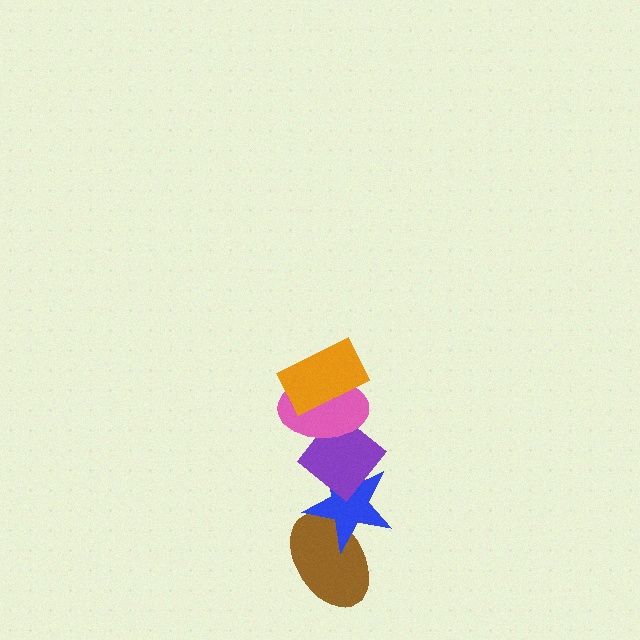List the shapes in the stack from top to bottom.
From top to bottom: the orange rectangle, the pink ellipse, the purple diamond, the blue star, the brown ellipse.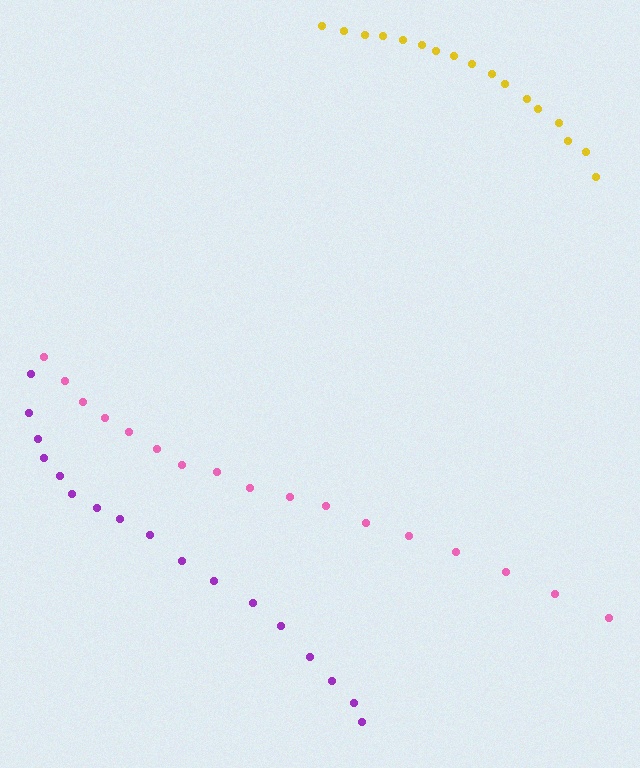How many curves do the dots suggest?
There are 3 distinct paths.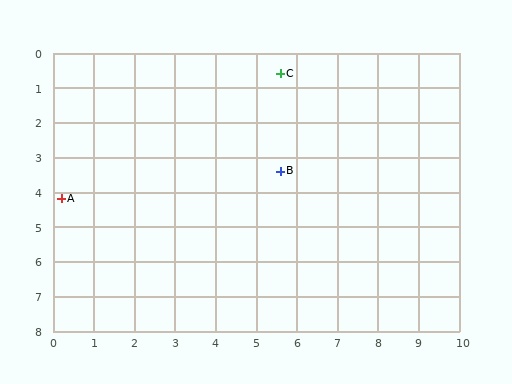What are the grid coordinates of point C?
Point C is at approximately (5.6, 0.6).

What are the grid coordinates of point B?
Point B is at approximately (5.6, 3.4).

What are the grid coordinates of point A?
Point A is at approximately (0.2, 4.2).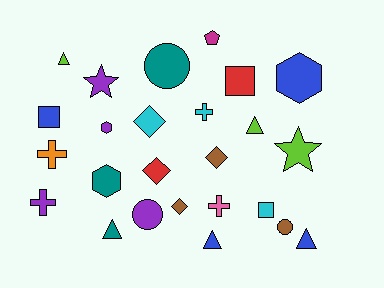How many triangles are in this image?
There are 5 triangles.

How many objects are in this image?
There are 25 objects.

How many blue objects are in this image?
There are 4 blue objects.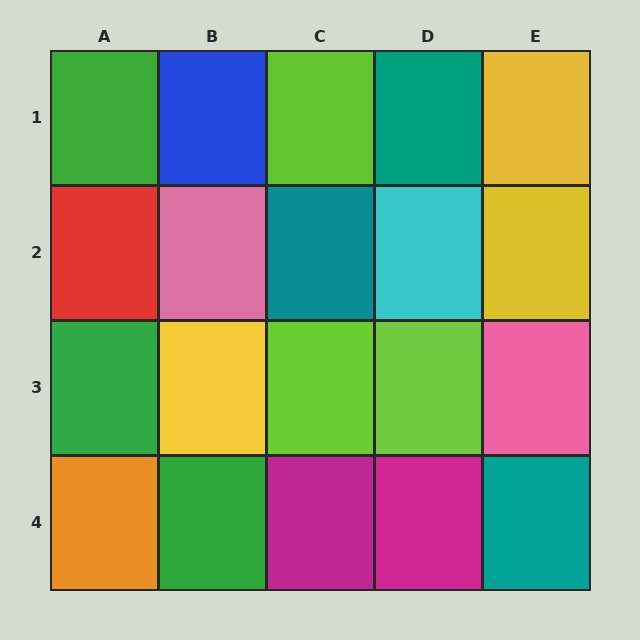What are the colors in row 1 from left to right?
Green, blue, lime, teal, yellow.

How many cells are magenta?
2 cells are magenta.